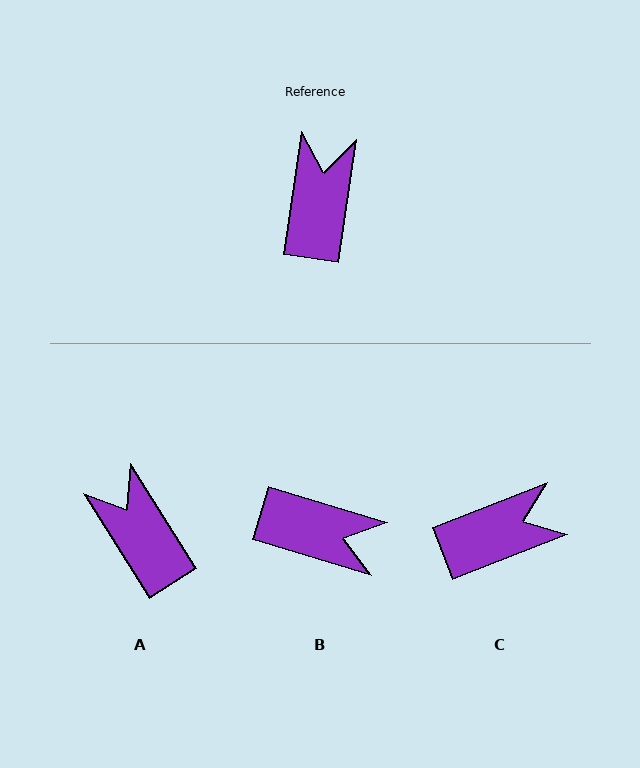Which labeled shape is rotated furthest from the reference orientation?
B, about 99 degrees away.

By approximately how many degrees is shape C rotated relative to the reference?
Approximately 60 degrees clockwise.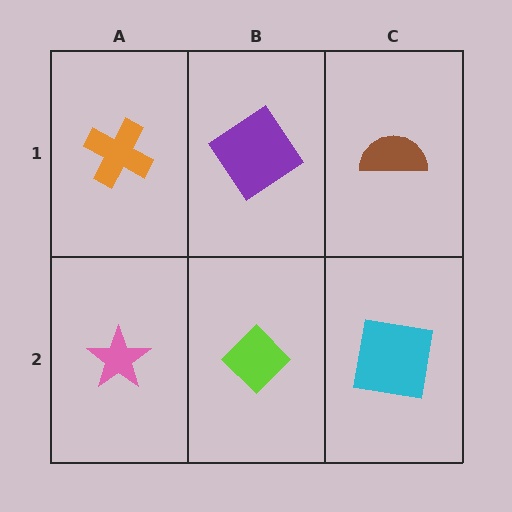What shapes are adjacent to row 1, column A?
A pink star (row 2, column A), a purple diamond (row 1, column B).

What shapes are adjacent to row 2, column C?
A brown semicircle (row 1, column C), a lime diamond (row 2, column B).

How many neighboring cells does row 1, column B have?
3.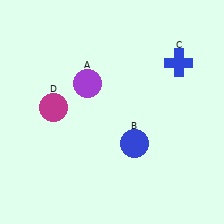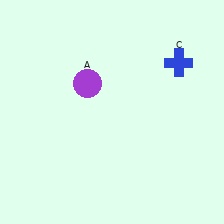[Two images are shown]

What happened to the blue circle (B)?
The blue circle (B) was removed in Image 2. It was in the bottom-right area of Image 1.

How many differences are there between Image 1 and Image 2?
There are 2 differences between the two images.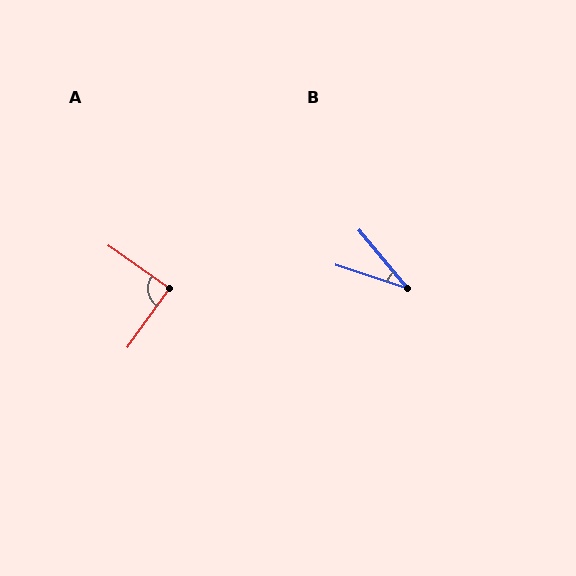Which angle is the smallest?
B, at approximately 32 degrees.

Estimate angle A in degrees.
Approximately 89 degrees.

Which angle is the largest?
A, at approximately 89 degrees.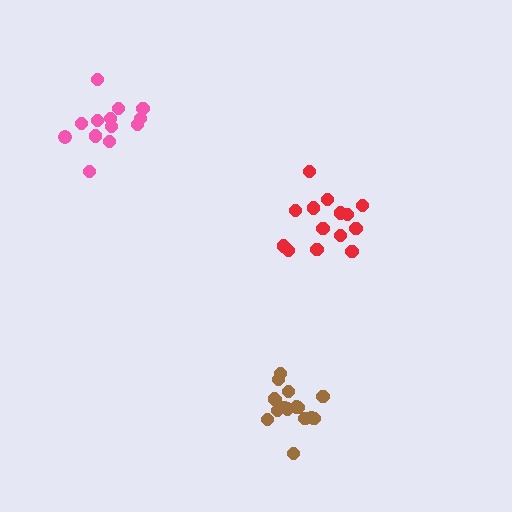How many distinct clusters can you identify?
There are 3 distinct clusters.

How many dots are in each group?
Group 1: 17 dots, Group 2: 14 dots, Group 3: 13 dots (44 total).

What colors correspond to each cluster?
The clusters are colored: brown, red, pink.